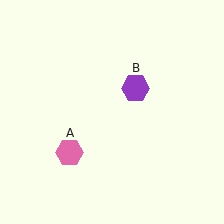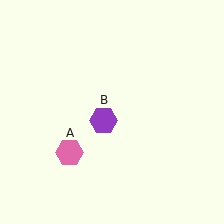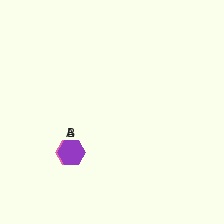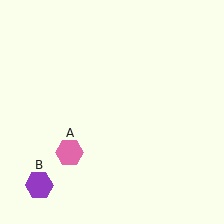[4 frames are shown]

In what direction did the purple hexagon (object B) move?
The purple hexagon (object B) moved down and to the left.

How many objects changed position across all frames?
1 object changed position: purple hexagon (object B).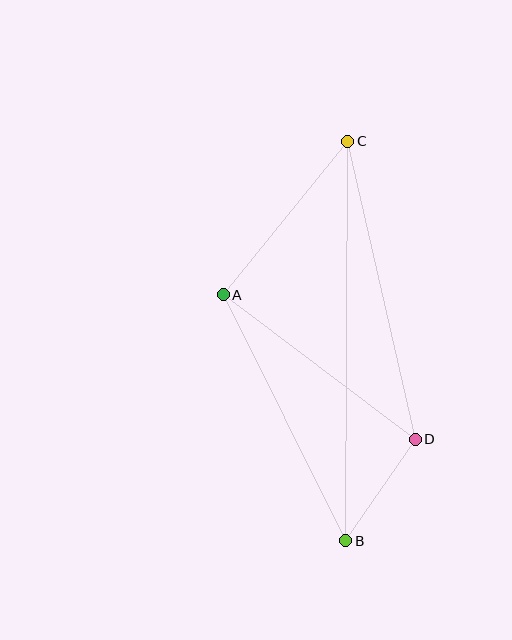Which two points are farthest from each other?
Points B and C are farthest from each other.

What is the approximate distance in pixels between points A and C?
The distance between A and C is approximately 198 pixels.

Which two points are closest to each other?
Points B and D are closest to each other.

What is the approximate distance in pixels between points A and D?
The distance between A and D is approximately 240 pixels.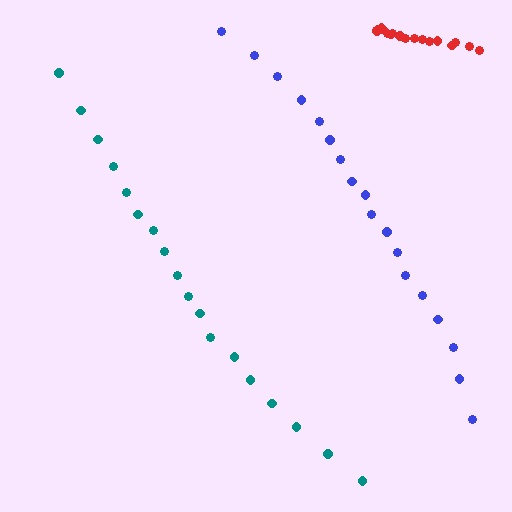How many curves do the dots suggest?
There are 3 distinct paths.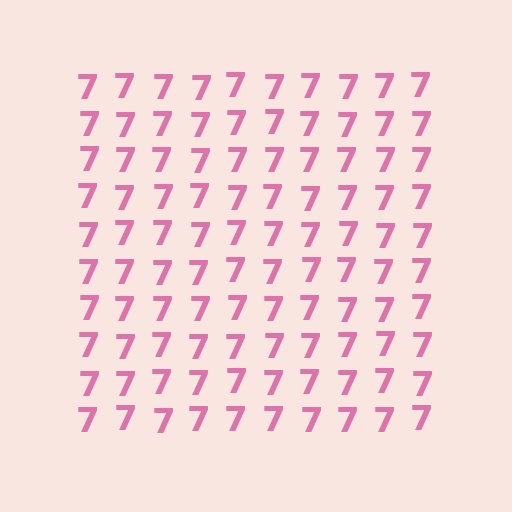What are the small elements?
The small elements are digit 7's.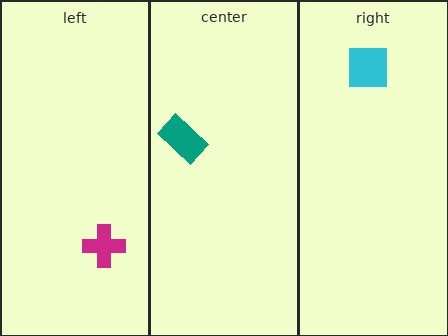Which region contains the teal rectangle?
The center region.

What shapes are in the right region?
The cyan square.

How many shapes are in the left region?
1.